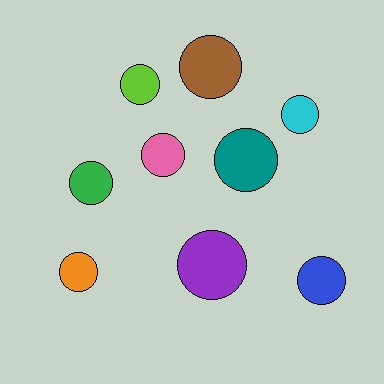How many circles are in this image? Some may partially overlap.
There are 9 circles.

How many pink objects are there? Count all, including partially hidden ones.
There is 1 pink object.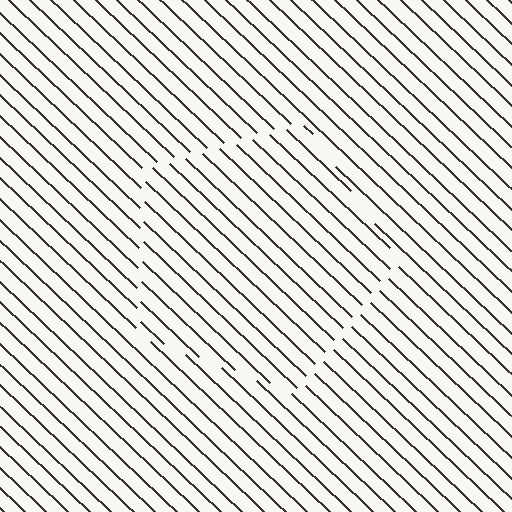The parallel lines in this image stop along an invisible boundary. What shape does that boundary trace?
An illusory pentagon. The interior of the shape contains the same grating, shifted by half a period — the contour is defined by the phase discontinuity where line-ends from the inner and outer gratings abut.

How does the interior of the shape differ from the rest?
The interior of the shape contains the same grating, shifted by half a period — the contour is defined by the phase discontinuity where line-ends from the inner and outer gratings abut.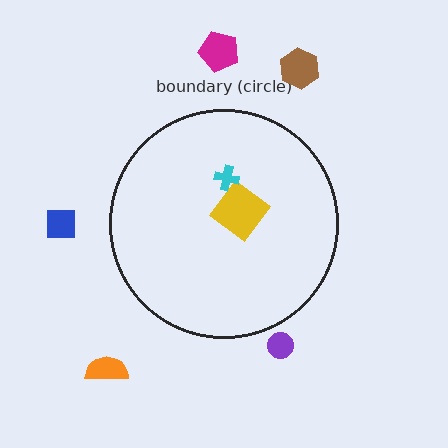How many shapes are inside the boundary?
2 inside, 5 outside.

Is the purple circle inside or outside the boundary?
Outside.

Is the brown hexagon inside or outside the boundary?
Outside.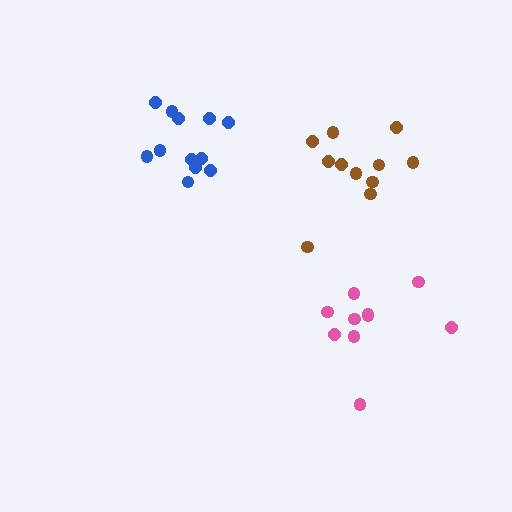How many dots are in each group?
Group 1: 11 dots, Group 2: 10 dots, Group 3: 12 dots (33 total).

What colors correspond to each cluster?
The clusters are colored: brown, pink, blue.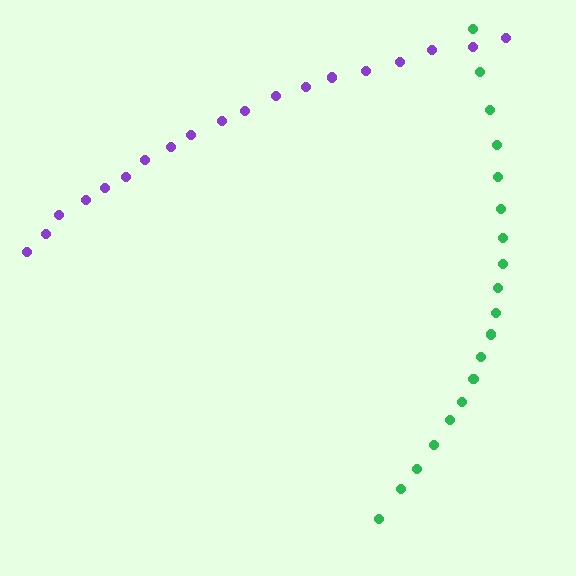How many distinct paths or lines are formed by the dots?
There are 2 distinct paths.